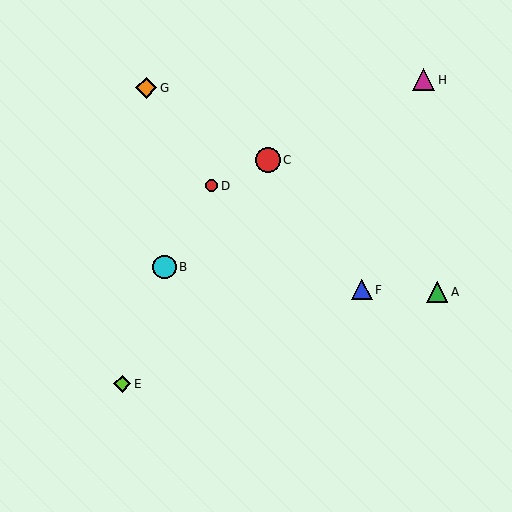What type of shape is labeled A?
Shape A is a green triangle.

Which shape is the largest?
The red circle (labeled C) is the largest.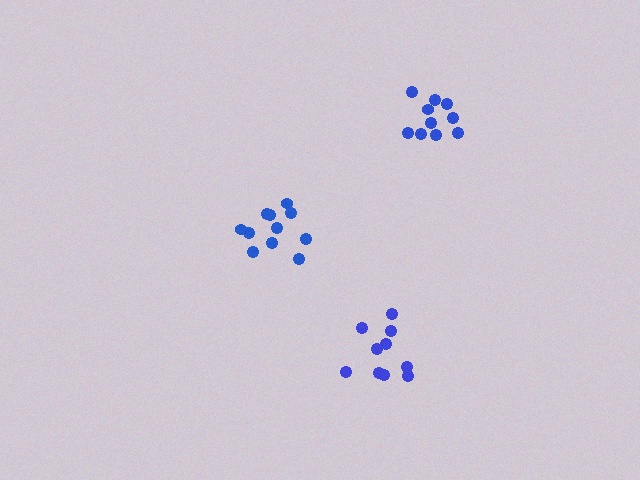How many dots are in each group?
Group 1: 10 dots, Group 2: 11 dots, Group 3: 10 dots (31 total).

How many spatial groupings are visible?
There are 3 spatial groupings.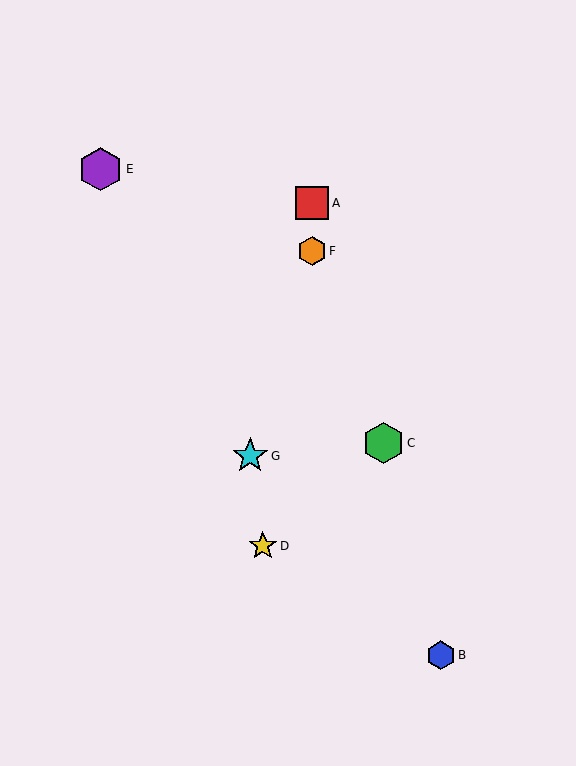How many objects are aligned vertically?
2 objects (A, F) are aligned vertically.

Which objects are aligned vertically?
Objects A, F are aligned vertically.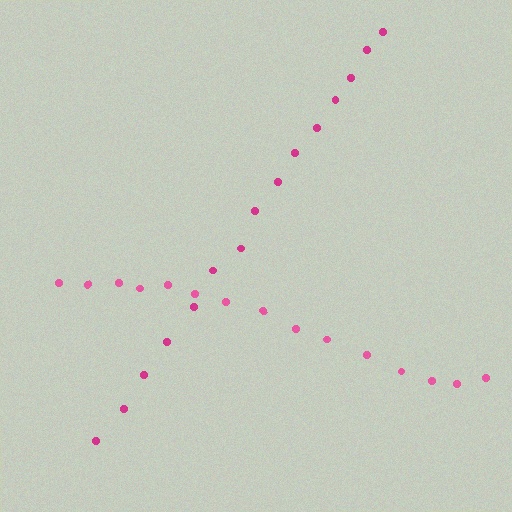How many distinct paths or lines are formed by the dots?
There are 2 distinct paths.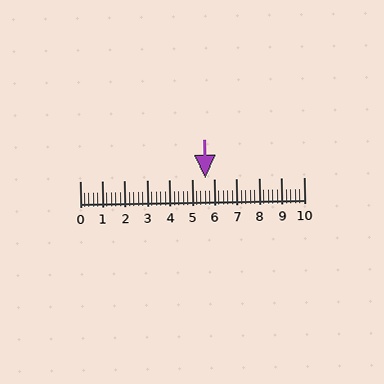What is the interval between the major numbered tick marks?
The major tick marks are spaced 1 units apart.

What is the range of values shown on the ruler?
The ruler shows values from 0 to 10.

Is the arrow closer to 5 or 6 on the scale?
The arrow is closer to 6.